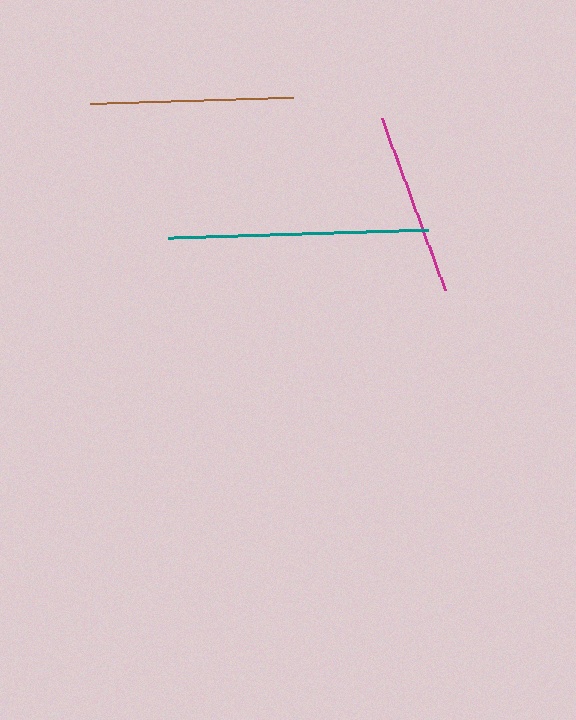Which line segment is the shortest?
The magenta line is the shortest at approximately 183 pixels.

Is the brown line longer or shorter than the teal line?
The teal line is longer than the brown line.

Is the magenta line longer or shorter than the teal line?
The teal line is longer than the magenta line.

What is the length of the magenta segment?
The magenta segment is approximately 183 pixels long.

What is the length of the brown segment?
The brown segment is approximately 202 pixels long.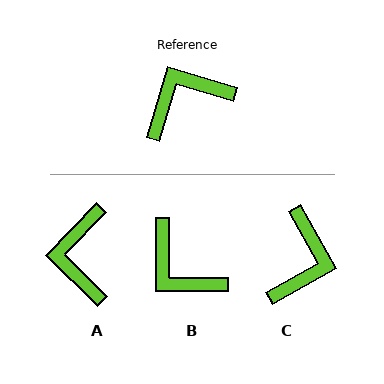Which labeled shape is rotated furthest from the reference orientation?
C, about 134 degrees away.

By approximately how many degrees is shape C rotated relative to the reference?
Approximately 134 degrees clockwise.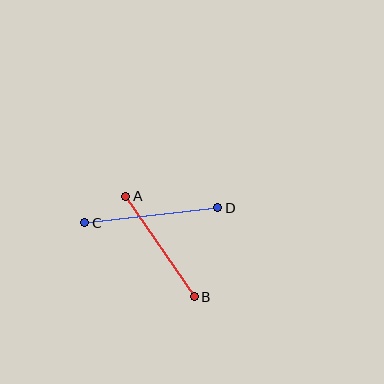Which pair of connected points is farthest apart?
Points C and D are farthest apart.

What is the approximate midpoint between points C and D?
The midpoint is at approximately (151, 215) pixels.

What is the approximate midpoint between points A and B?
The midpoint is at approximately (160, 246) pixels.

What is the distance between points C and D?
The distance is approximately 134 pixels.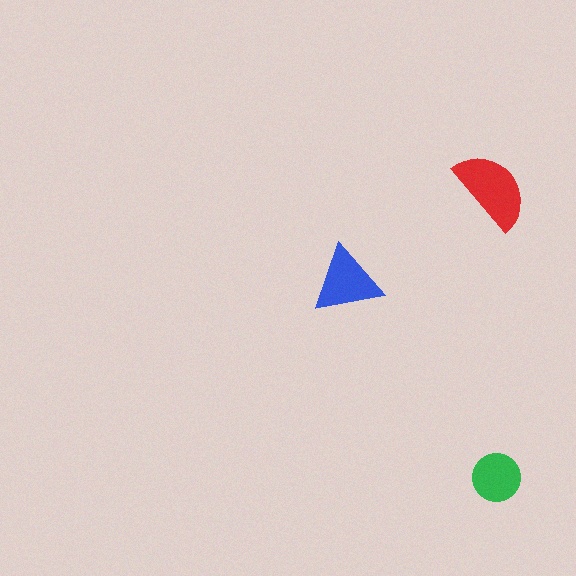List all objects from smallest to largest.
The green circle, the blue triangle, the red semicircle.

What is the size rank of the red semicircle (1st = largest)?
1st.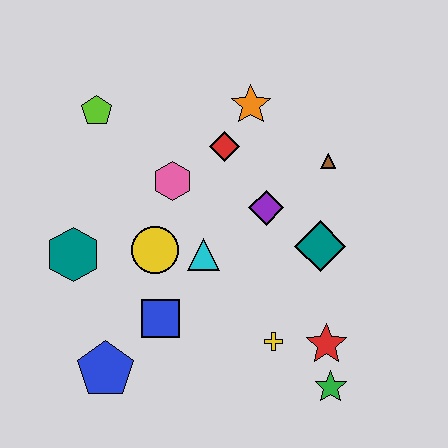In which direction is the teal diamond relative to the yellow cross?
The teal diamond is above the yellow cross.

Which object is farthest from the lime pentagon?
The green star is farthest from the lime pentagon.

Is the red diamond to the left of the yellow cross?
Yes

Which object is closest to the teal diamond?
The purple diamond is closest to the teal diamond.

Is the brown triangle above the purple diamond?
Yes